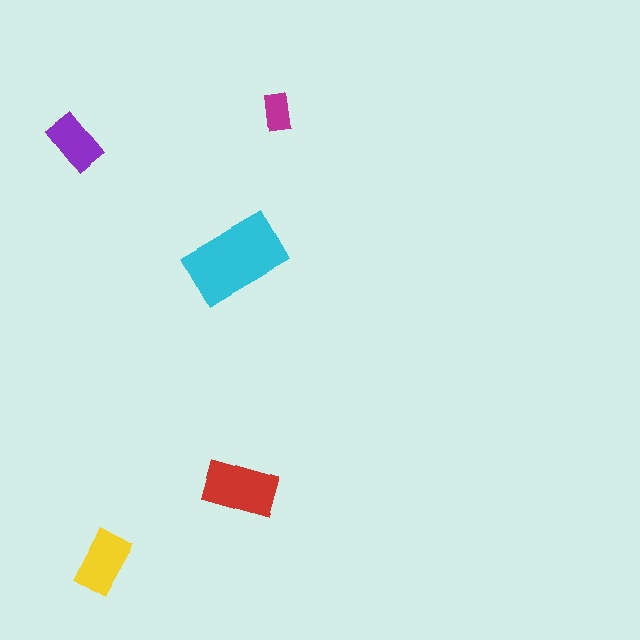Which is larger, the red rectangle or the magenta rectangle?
The red one.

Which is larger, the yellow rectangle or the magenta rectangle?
The yellow one.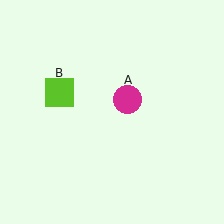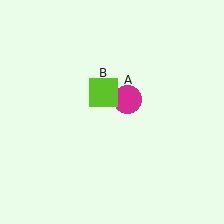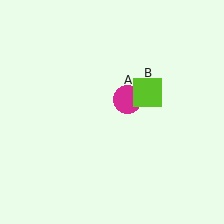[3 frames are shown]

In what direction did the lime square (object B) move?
The lime square (object B) moved right.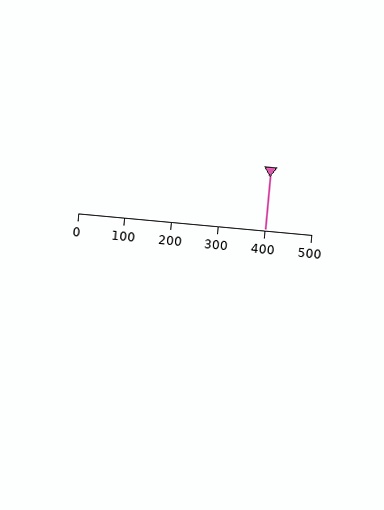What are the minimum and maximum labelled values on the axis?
The axis runs from 0 to 500.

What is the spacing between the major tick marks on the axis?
The major ticks are spaced 100 apart.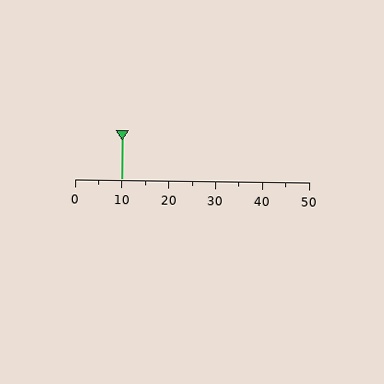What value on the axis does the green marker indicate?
The marker indicates approximately 10.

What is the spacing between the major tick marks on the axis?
The major ticks are spaced 10 apart.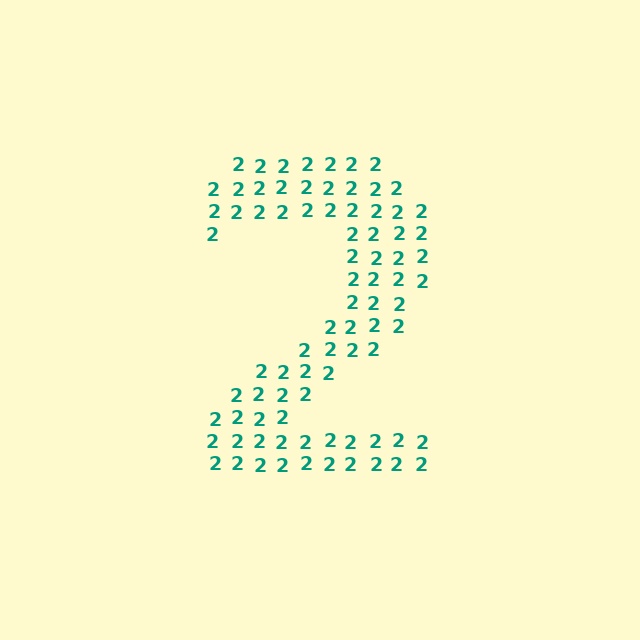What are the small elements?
The small elements are digit 2's.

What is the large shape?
The large shape is the digit 2.